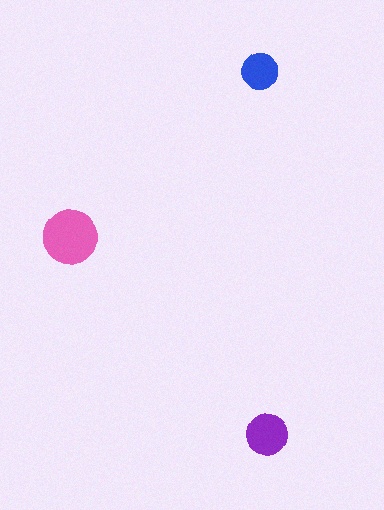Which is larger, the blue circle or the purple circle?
The purple one.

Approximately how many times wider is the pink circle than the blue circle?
About 1.5 times wider.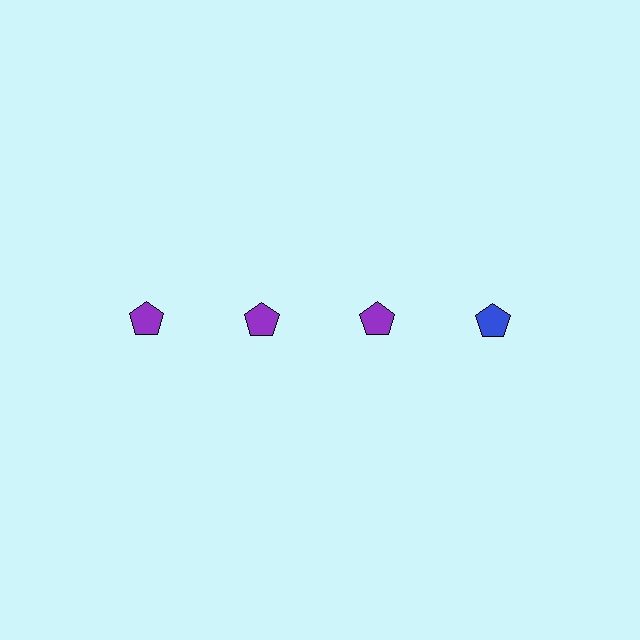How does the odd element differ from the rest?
It has a different color: blue instead of purple.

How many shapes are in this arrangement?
There are 4 shapes arranged in a grid pattern.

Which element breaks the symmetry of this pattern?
The blue pentagon in the top row, second from right column breaks the symmetry. All other shapes are purple pentagons.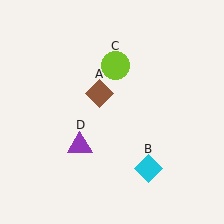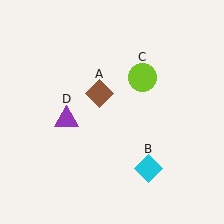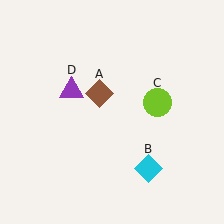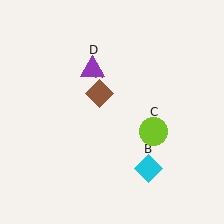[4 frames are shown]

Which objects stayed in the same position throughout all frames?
Brown diamond (object A) and cyan diamond (object B) remained stationary.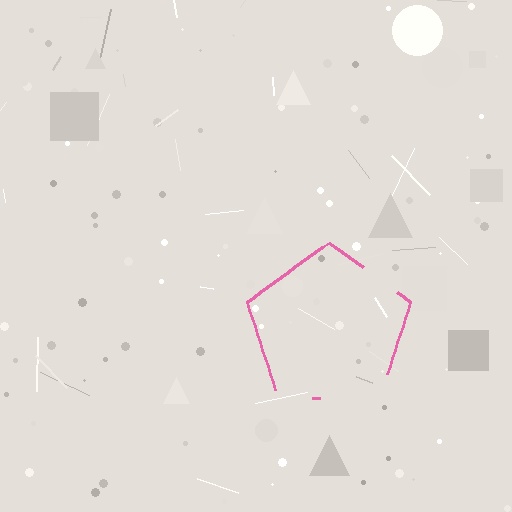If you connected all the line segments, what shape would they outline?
They would outline a pentagon.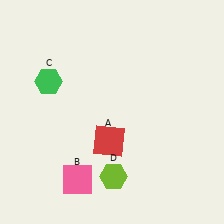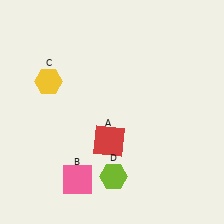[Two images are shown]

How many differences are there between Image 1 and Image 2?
There is 1 difference between the two images.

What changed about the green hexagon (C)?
In Image 1, C is green. In Image 2, it changed to yellow.